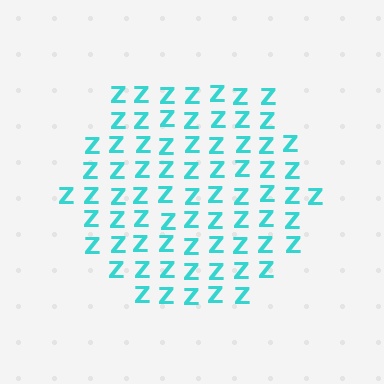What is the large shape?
The large shape is a hexagon.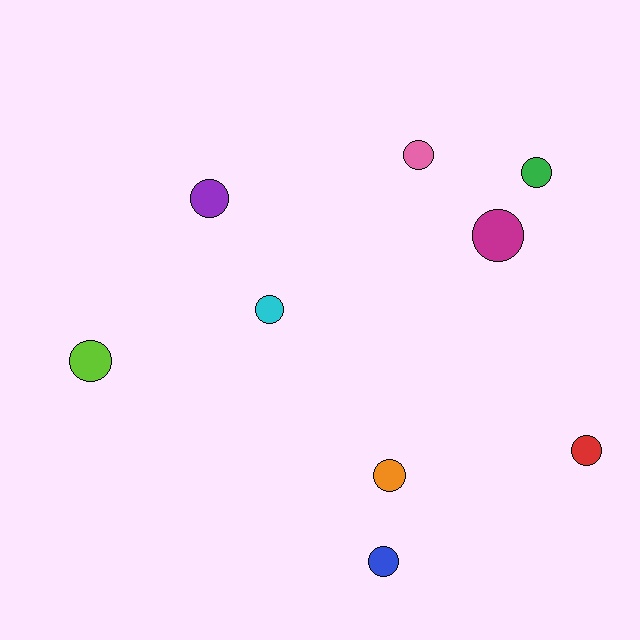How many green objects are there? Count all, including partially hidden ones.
There is 1 green object.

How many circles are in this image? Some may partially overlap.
There are 9 circles.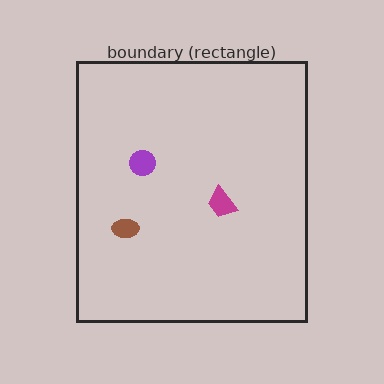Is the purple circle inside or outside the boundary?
Inside.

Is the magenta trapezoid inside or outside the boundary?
Inside.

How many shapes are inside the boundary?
3 inside, 0 outside.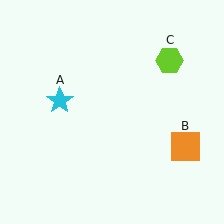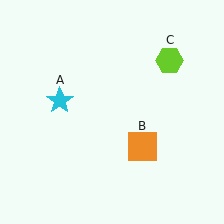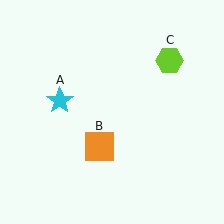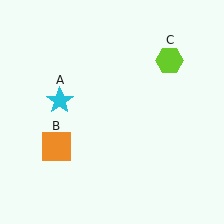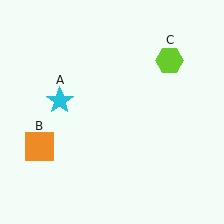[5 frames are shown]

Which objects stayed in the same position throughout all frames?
Cyan star (object A) and lime hexagon (object C) remained stationary.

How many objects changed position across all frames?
1 object changed position: orange square (object B).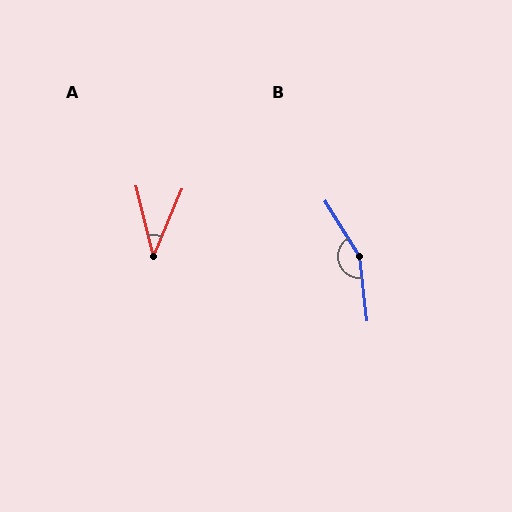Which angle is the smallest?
A, at approximately 37 degrees.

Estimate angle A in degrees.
Approximately 37 degrees.